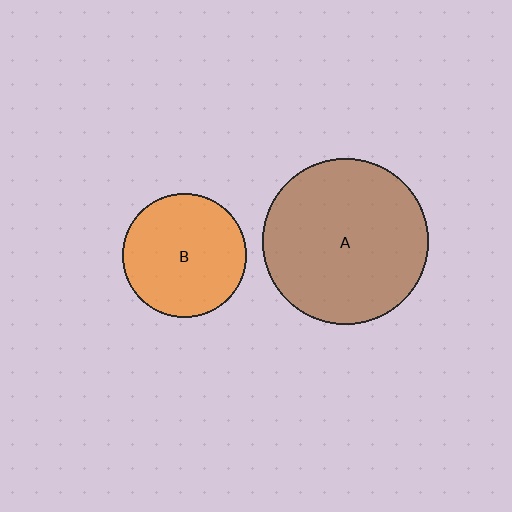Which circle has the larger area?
Circle A (brown).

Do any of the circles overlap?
No, none of the circles overlap.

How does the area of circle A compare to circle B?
Approximately 1.8 times.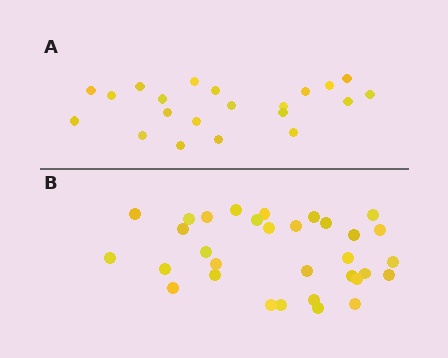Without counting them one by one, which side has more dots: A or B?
Region B (the bottom region) has more dots.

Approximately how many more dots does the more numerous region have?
Region B has roughly 12 or so more dots than region A.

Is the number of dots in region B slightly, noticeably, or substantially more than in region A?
Region B has substantially more. The ratio is roughly 1.5 to 1.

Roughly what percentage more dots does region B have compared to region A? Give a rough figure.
About 50% more.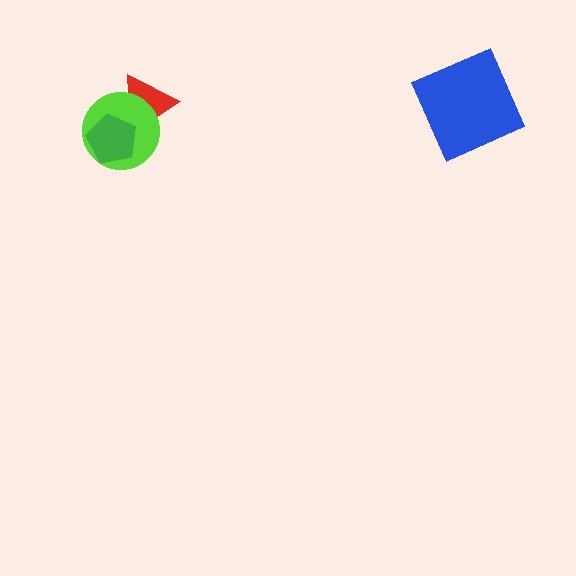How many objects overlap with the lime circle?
2 objects overlap with the lime circle.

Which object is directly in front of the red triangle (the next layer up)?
The lime circle is directly in front of the red triangle.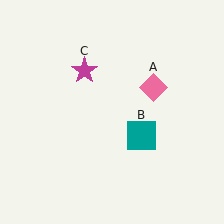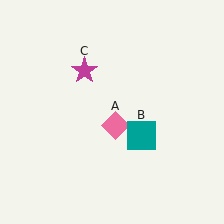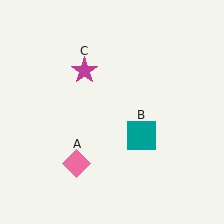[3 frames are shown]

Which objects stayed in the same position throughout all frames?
Teal square (object B) and magenta star (object C) remained stationary.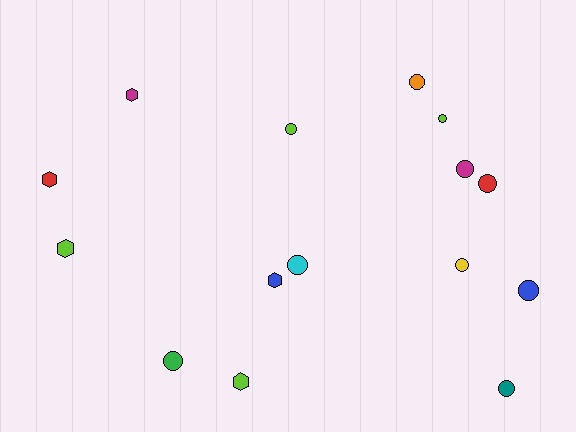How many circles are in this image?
There are 10 circles.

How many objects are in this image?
There are 15 objects.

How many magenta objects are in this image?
There are 2 magenta objects.